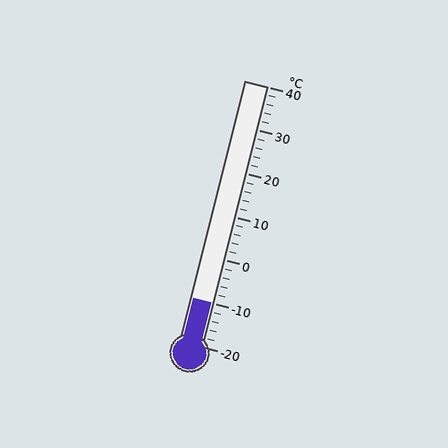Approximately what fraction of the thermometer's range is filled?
The thermometer is filled to approximately 15% of its range.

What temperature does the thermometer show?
The thermometer shows approximately -10°C.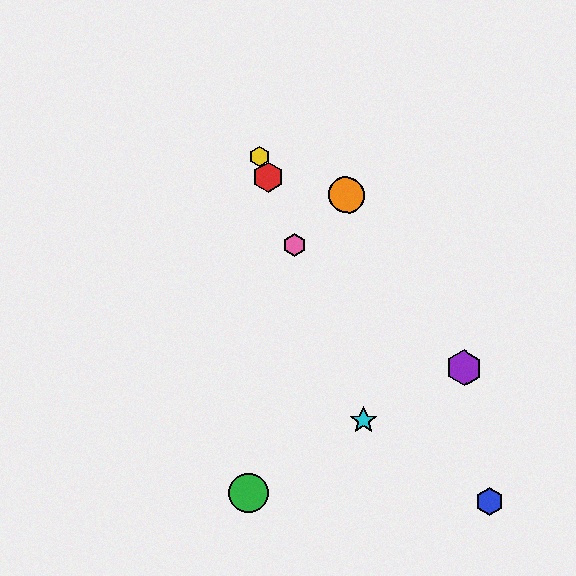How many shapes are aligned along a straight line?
4 shapes (the red hexagon, the yellow hexagon, the cyan star, the pink hexagon) are aligned along a straight line.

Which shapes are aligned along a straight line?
The red hexagon, the yellow hexagon, the cyan star, the pink hexagon are aligned along a straight line.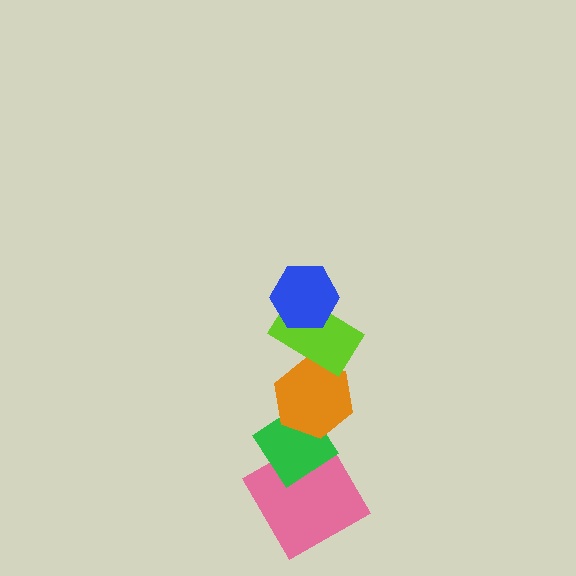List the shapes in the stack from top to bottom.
From top to bottom: the blue hexagon, the lime rectangle, the orange hexagon, the green diamond, the pink diamond.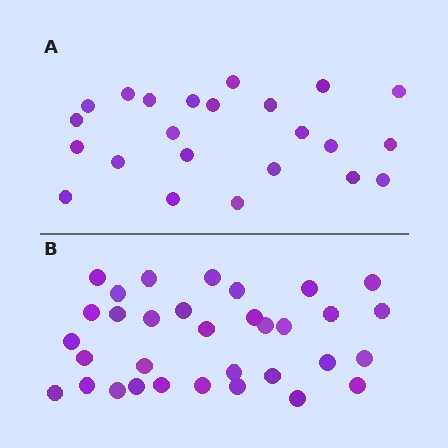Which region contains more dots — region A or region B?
Region B (the bottom region) has more dots.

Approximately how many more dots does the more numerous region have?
Region B has roughly 10 or so more dots than region A.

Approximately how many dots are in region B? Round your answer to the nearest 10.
About 30 dots. (The exact count is 33, which rounds to 30.)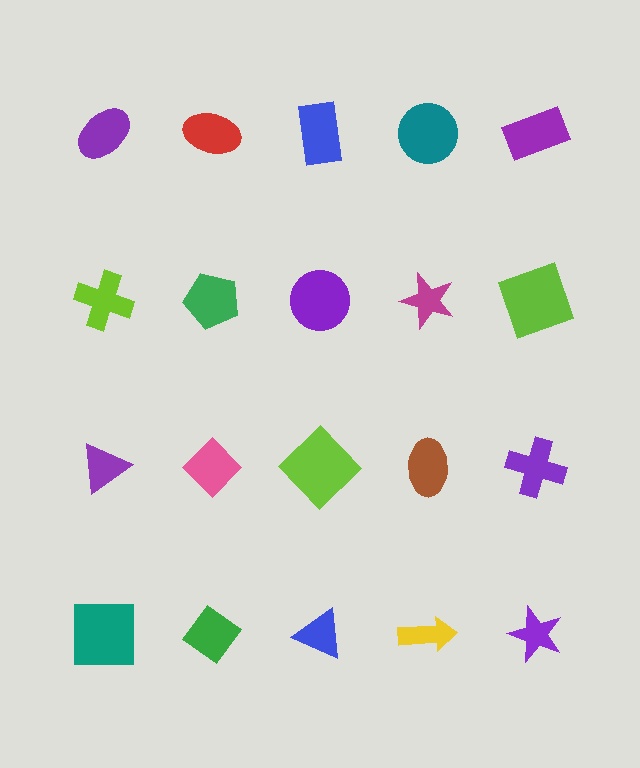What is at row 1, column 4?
A teal circle.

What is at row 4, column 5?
A purple star.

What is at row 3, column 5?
A purple cross.